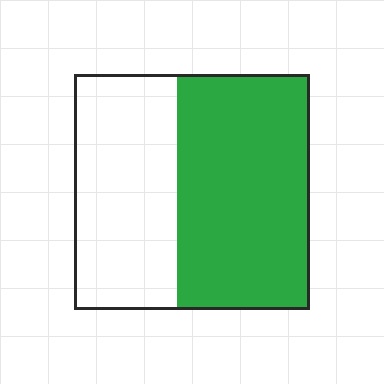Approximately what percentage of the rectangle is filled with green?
Approximately 55%.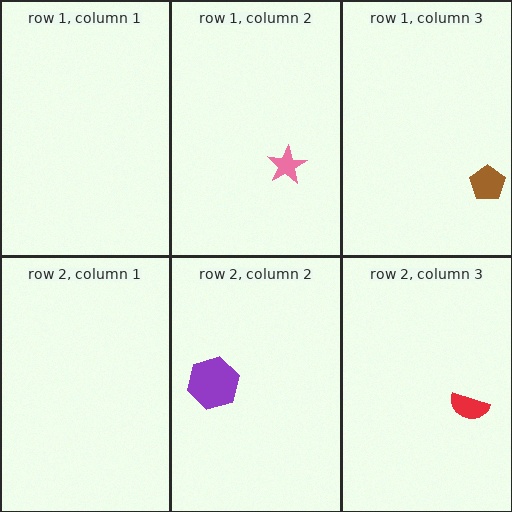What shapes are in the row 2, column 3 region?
The red semicircle.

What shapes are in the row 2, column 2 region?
The purple hexagon.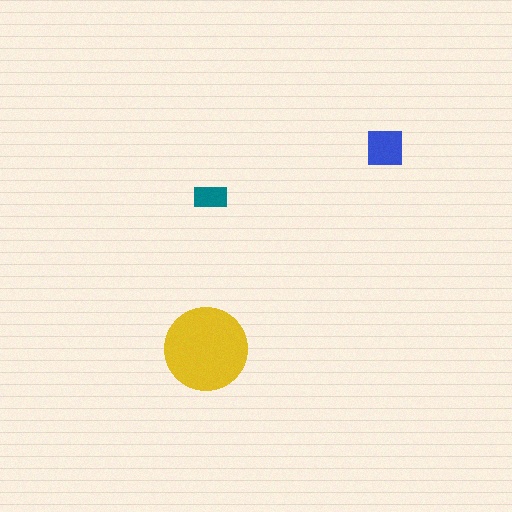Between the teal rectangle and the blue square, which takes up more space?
The blue square.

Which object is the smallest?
The teal rectangle.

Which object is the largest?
The yellow circle.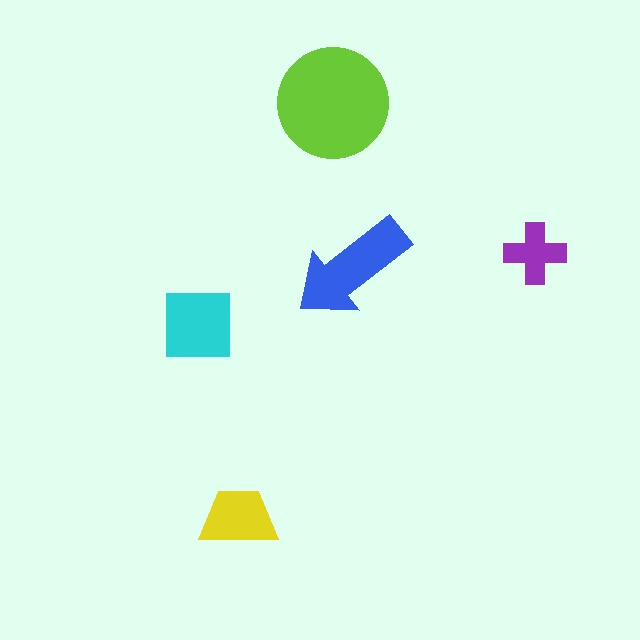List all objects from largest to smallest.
The lime circle, the blue arrow, the cyan square, the yellow trapezoid, the purple cross.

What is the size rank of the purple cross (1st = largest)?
5th.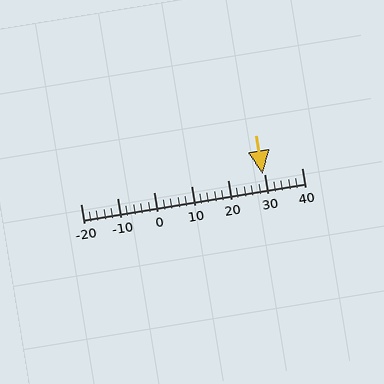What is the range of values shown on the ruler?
The ruler shows values from -20 to 40.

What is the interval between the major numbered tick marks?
The major tick marks are spaced 10 units apart.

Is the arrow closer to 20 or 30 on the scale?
The arrow is closer to 30.